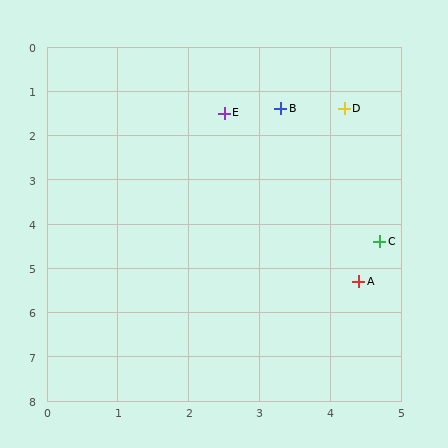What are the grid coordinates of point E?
Point E is at approximately (2.5, 1.5).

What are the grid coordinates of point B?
Point B is at approximately (3.3, 1.4).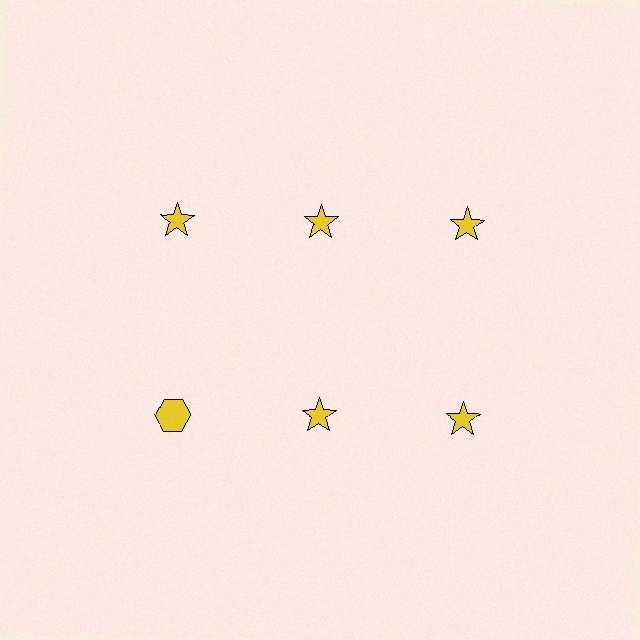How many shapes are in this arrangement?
There are 6 shapes arranged in a grid pattern.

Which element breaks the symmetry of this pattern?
The yellow hexagon in the second row, leftmost column breaks the symmetry. All other shapes are yellow stars.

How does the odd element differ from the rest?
It has a different shape: hexagon instead of star.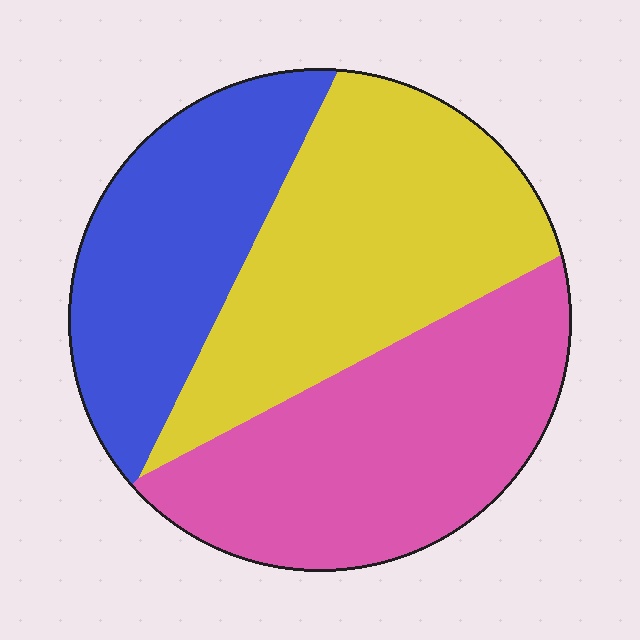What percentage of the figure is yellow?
Yellow covers 37% of the figure.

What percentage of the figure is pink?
Pink covers around 35% of the figure.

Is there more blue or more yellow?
Yellow.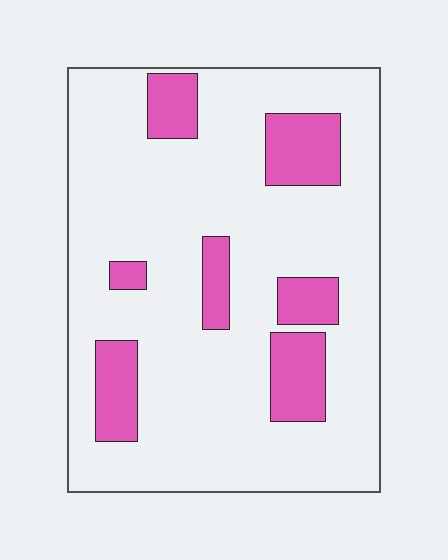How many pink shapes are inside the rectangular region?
7.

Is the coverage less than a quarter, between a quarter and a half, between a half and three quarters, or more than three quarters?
Less than a quarter.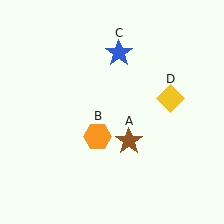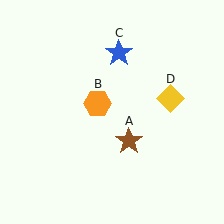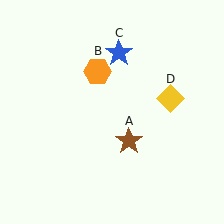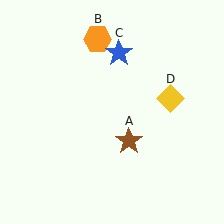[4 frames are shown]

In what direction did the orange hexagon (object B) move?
The orange hexagon (object B) moved up.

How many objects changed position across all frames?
1 object changed position: orange hexagon (object B).